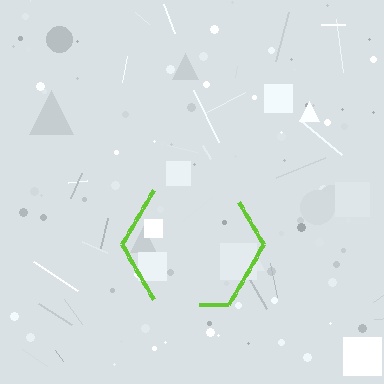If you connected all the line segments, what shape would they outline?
They would outline a hexagon.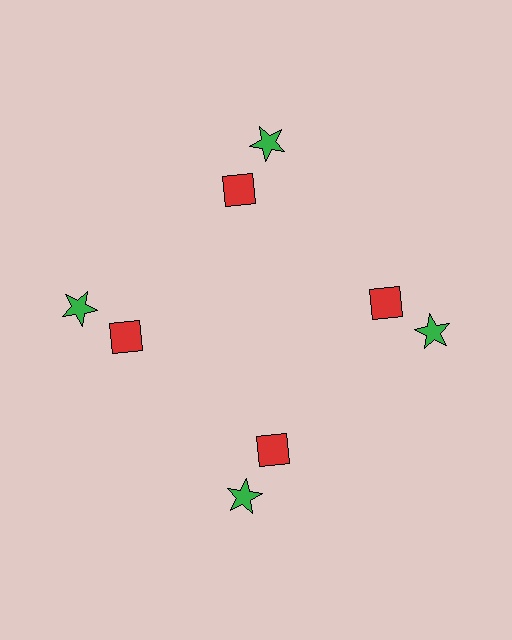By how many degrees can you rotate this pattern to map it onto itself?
The pattern maps onto itself every 90 degrees of rotation.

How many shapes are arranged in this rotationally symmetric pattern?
There are 8 shapes, arranged in 4 groups of 2.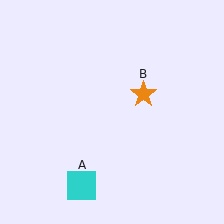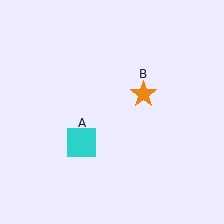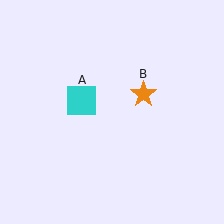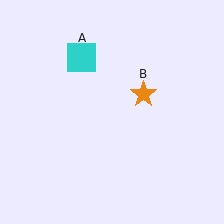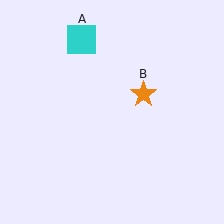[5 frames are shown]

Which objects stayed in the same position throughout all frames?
Orange star (object B) remained stationary.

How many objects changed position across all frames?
1 object changed position: cyan square (object A).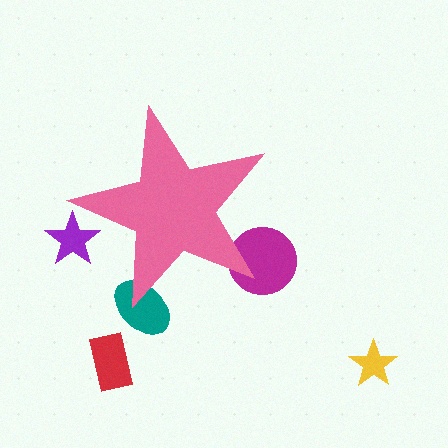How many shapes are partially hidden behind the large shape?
3 shapes are partially hidden.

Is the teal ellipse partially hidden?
Yes, the teal ellipse is partially hidden behind the pink star.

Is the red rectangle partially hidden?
No, the red rectangle is fully visible.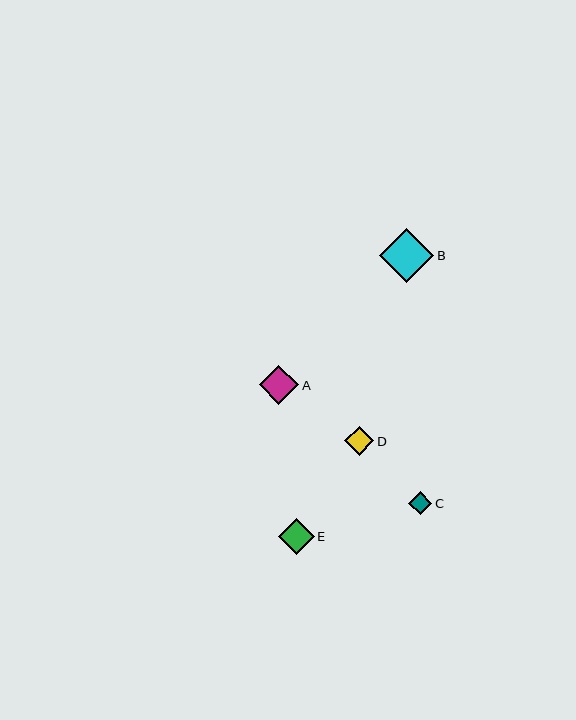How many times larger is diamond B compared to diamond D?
Diamond B is approximately 1.9 times the size of diamond D.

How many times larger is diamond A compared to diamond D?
Diamond A is approximately 1.4 times the size of diamond D.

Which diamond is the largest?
Diamond B is the largest with a size of approximately 54 pixels.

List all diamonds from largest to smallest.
From largest to smallest: B, A, E, D, C.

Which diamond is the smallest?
Diamond C is the smallest with a size of approximately 23 pixels.